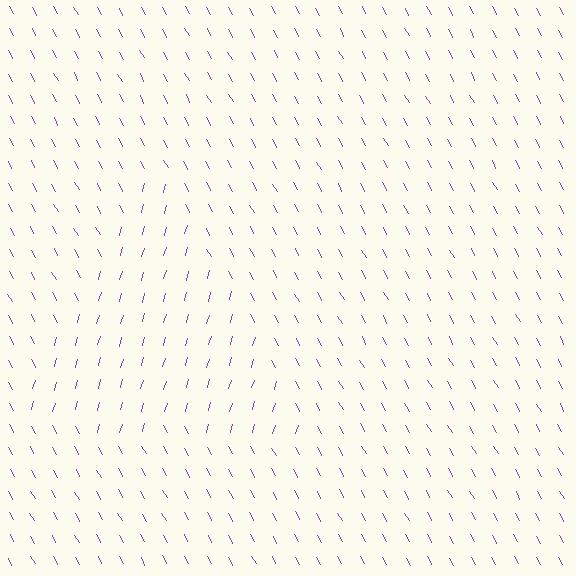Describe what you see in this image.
The image is filled with small purple line segments. A triangle region in the image has lines oriented differently from the surrounding lines, creating a visible texture boundary.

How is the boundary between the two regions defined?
The boundary is defined purely by a change in line orientation (approximately 45 degrees difference). All lines are the same color and thickness.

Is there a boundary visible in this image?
Yes, there is a texture boundary formed by a change in line orientation.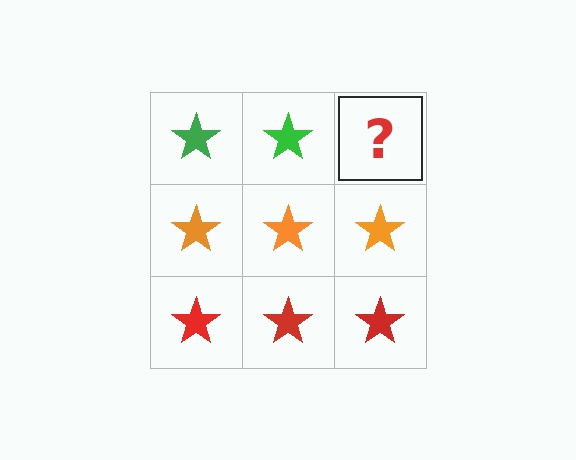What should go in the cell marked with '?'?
The missing cell should contain a green star.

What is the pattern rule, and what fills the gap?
The rule is that each row has a consistent color. The gap should be filled with a green star.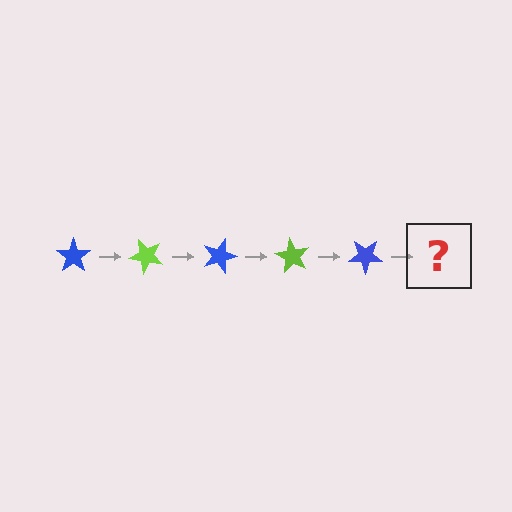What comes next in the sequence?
The next element should be a lime star, rotated 225 degrees from the start.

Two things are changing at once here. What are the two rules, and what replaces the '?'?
The two rules are that it rotates 45 degrees each step and the color cycles through blue and lime. The '?' should be a lime star, rotated 225 degrees from the start.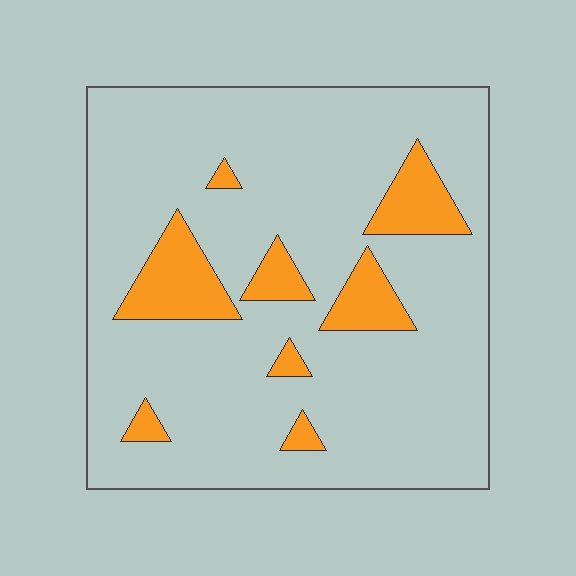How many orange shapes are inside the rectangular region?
8.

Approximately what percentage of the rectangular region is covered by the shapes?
Approximately 15%.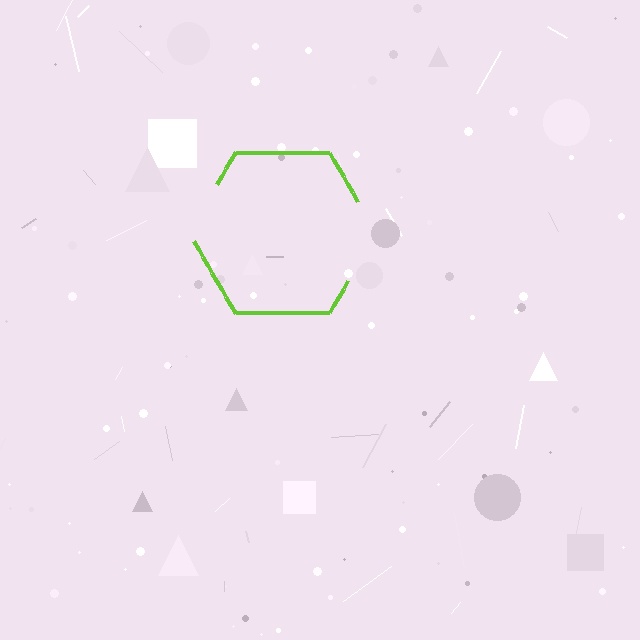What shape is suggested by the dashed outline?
The dashed outline suggests a hexagon.